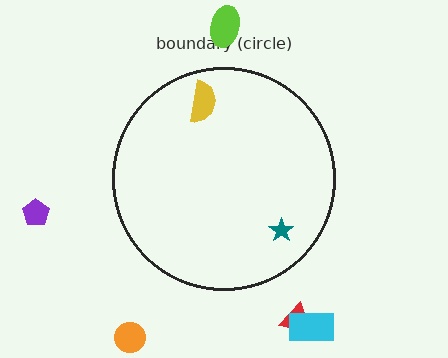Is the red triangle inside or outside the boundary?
Outside.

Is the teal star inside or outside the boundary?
Inside.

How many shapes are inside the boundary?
2 inside, 5 outside.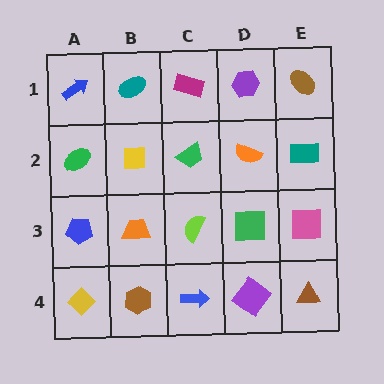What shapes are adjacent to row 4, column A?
A blue pentagon (row 3, column A), a brown hexagon (row 4, column B).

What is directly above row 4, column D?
A green square.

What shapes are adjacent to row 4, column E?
A pink square (row 3, column E), a purple diamond (row 4, column D).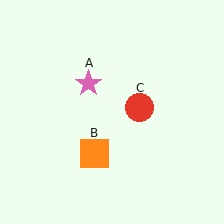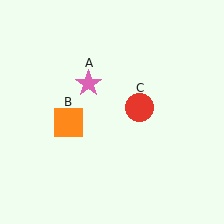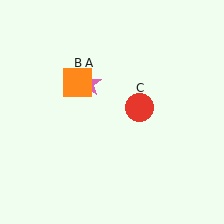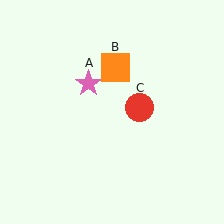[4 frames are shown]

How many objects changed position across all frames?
1 object changed position: orange square (object B).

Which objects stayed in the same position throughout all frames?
Pink star (object A) and red circle (object C) remained stationary.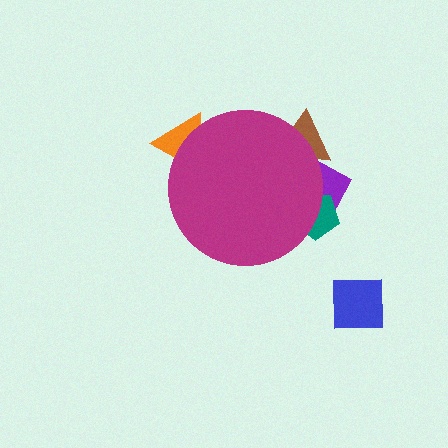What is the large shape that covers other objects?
A magenta circle.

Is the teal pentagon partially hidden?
Yes, the teal pentagon is partially hidden behind the magenta circle.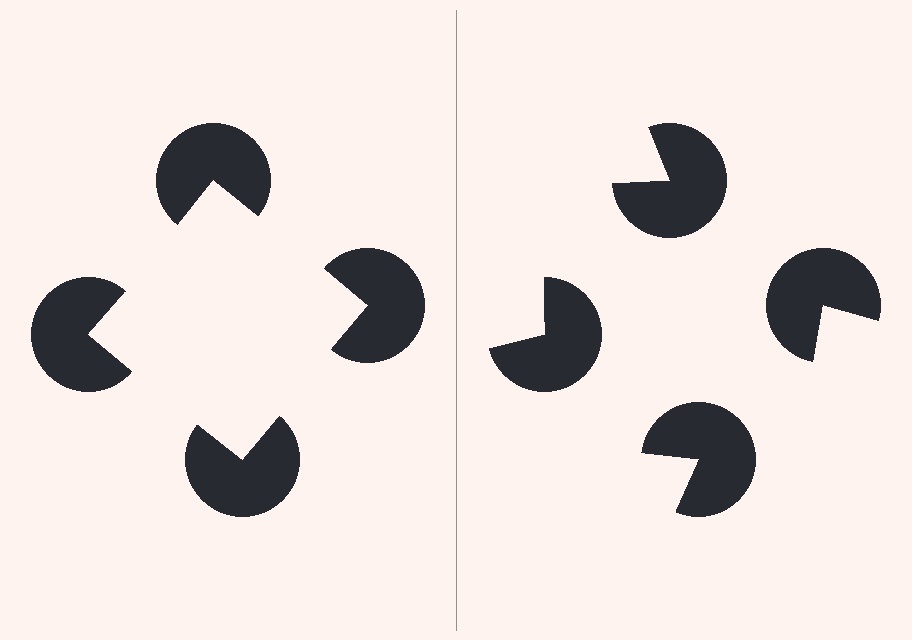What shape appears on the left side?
An illusory square.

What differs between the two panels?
The pac-man discs are positioned identically on both sides; only the wedge orientations differ. On the left they align to a square; on the right they are misaligned.